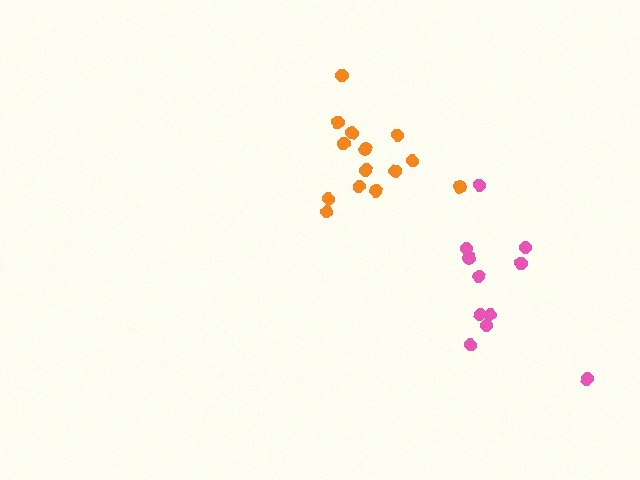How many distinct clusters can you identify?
There are 2 distinct clusters.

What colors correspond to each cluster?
The clusters are colored: pink, orange.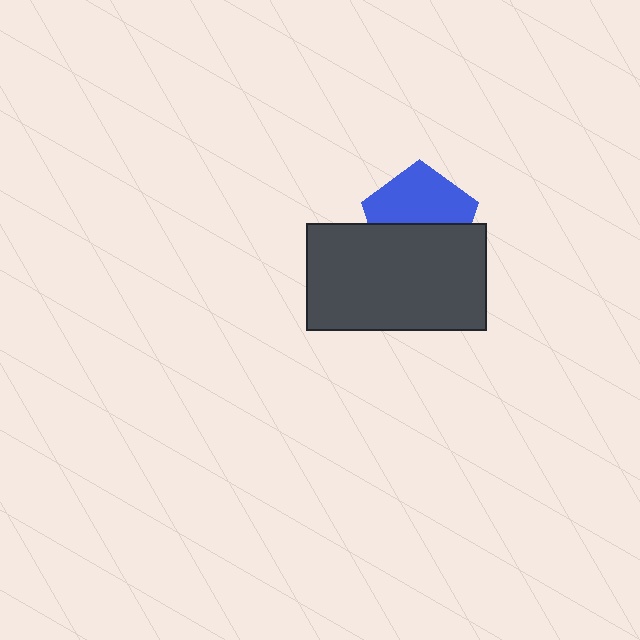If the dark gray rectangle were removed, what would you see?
You would see the complete blue pentagon.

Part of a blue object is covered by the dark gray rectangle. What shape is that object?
It is a pentagon.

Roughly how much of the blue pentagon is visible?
About half of it is visible (roughly 54%).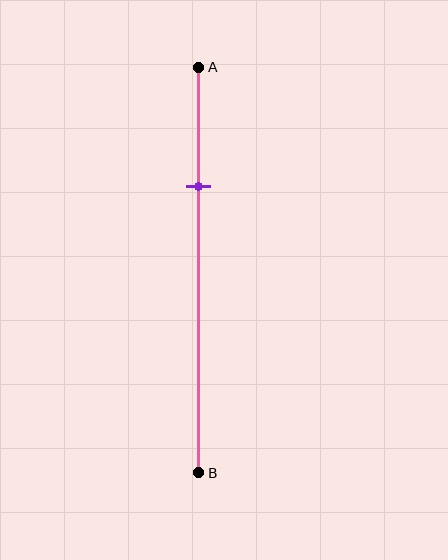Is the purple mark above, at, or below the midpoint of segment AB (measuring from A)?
The purple mark is above the midpoint of segment AB.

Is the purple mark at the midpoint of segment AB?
No, the mark is at about 30% from A, not at the 50% midpoint.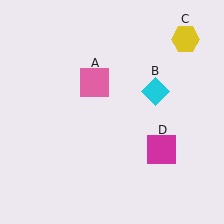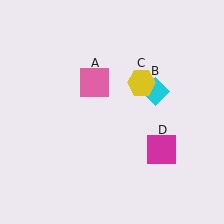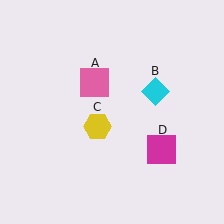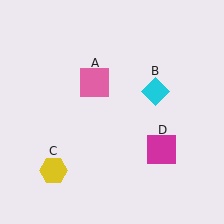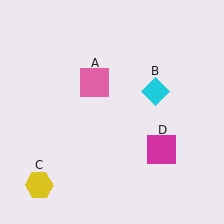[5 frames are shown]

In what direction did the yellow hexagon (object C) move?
The yellow hexagon (object C) moved down and to the left.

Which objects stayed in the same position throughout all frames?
Pink square (object A) and cyan diamond (object B) and magenta square (object D) remained stationary.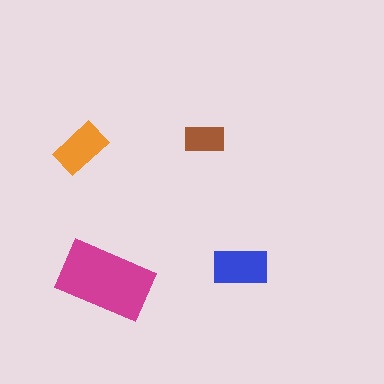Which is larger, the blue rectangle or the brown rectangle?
The blue one.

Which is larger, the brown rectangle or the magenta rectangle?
The magenta one.